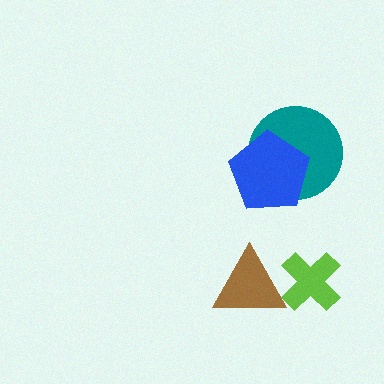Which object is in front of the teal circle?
The blue pentagon is in front of the teal circle.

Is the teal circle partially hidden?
Yes, it is partially covered by another shape.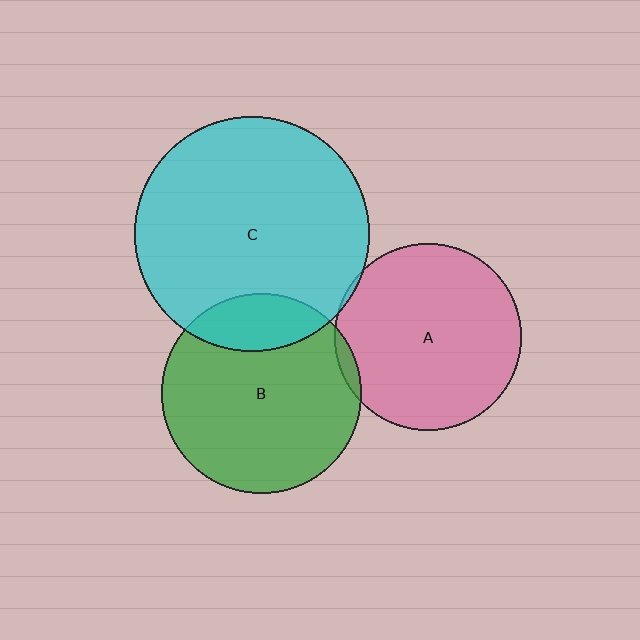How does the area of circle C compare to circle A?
Approximately 1.6 times.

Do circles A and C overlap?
Yes.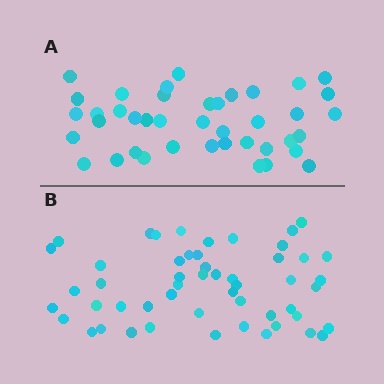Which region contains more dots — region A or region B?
Region B (the bottom region) has more dots.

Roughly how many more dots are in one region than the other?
Region B has roughly 12 or so more dots than region A.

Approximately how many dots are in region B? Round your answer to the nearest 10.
About 50 dots. (The exact count is 52, which rounds to 50.)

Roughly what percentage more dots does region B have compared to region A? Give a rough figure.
About 25% more.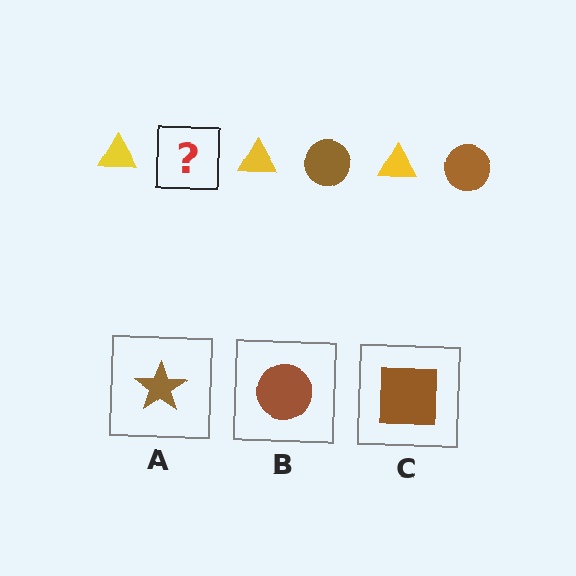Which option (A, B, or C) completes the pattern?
B.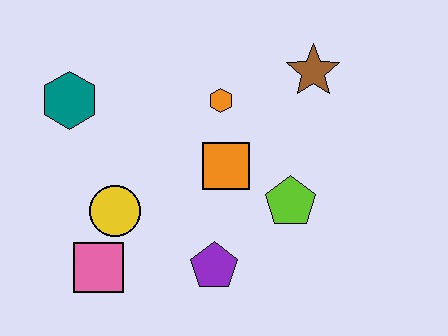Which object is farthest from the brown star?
The pink square is farthest from the brown star.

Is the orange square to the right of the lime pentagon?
No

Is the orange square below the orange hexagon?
Yes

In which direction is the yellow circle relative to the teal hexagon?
The yellow circle is below the teal hexagon.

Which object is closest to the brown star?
The orange hexagon is closest to the brown star.